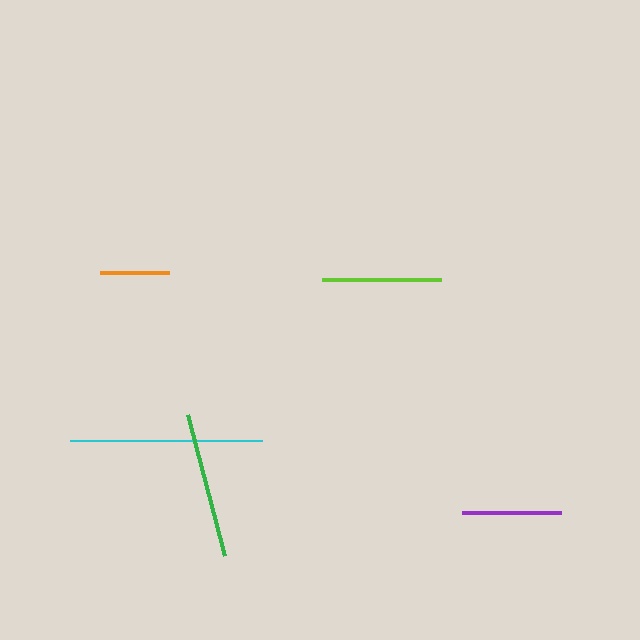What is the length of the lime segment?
The lime segment is approximately 119 pixels long.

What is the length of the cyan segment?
The cyan segment is approximately 192 pixels long.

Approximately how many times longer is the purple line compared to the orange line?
The purple line is approximately 1.4 times the length of the orange line.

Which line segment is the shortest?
The orange line is the shortest at approximately 68 pixels.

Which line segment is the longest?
The cyan line is the longest at approximately 192 pixels.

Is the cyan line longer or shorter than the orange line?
The cyan line is longer than the orange line.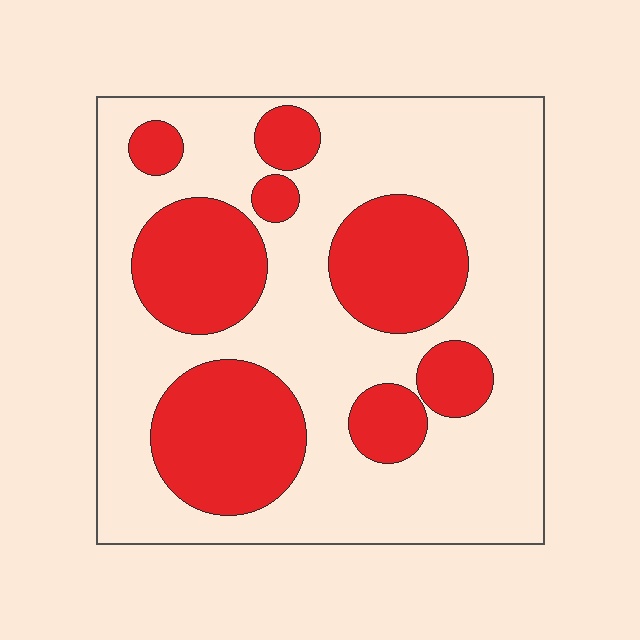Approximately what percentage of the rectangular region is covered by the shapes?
Approximately 35%.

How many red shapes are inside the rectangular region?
8.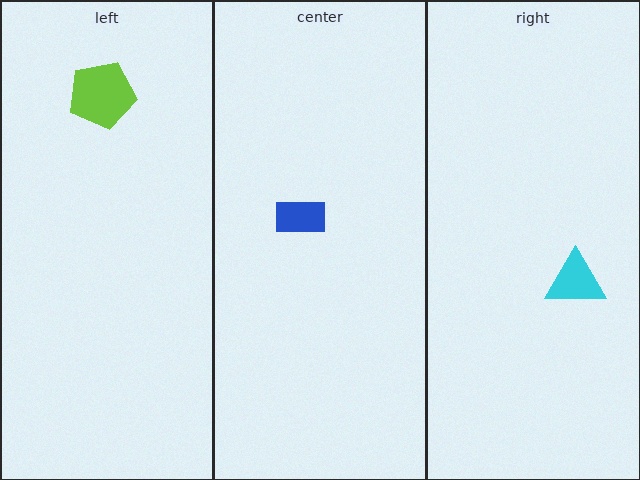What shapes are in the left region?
The lime pentagon.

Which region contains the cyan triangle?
The right region.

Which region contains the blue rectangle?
The center region.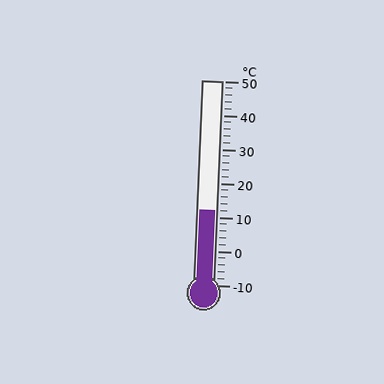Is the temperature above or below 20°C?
The temperature is below 20°C.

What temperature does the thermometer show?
The thermometer shows approximately 12°C.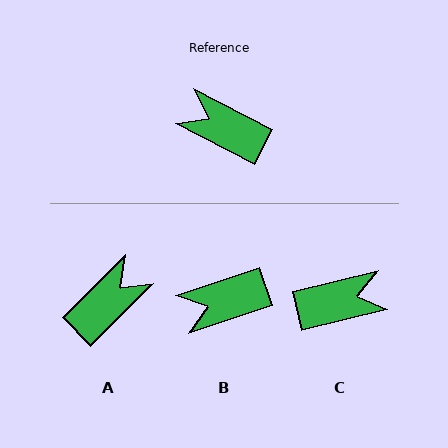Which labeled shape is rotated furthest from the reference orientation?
C, about 139 degrees away.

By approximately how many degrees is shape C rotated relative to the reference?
Approximately 139 degrees clockwise.